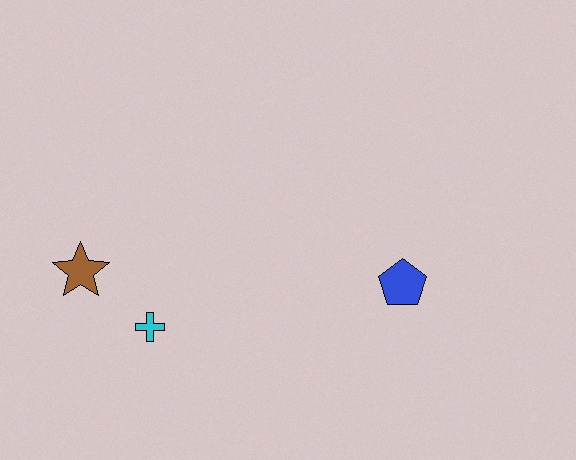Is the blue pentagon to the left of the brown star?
No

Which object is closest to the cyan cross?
The brown star is closest to the cyan cross.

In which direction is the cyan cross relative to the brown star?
The cyan cross is to the right of the brown star.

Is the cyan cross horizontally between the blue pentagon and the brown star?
Yes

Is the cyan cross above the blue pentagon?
No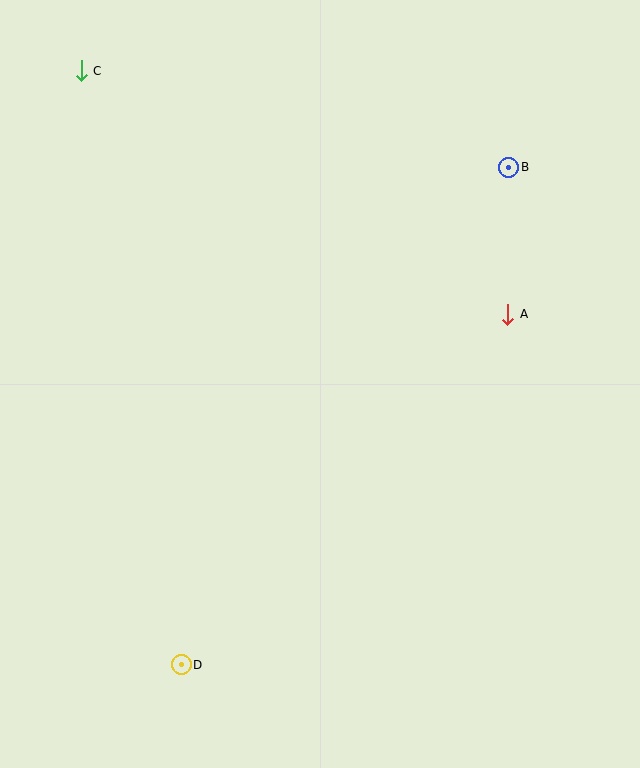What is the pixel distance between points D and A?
The distance between D and A is 479 pixels.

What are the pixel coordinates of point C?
Point C is at (81, 71).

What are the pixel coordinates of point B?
Point B is at (509, 167).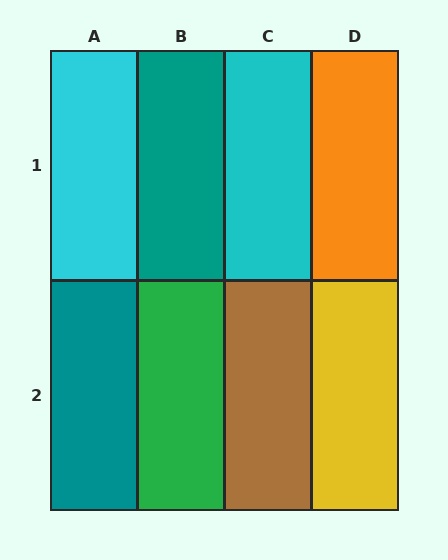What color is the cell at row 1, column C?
Cyan.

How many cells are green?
1 cell is green.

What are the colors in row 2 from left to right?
Teal, green, brown, yellow.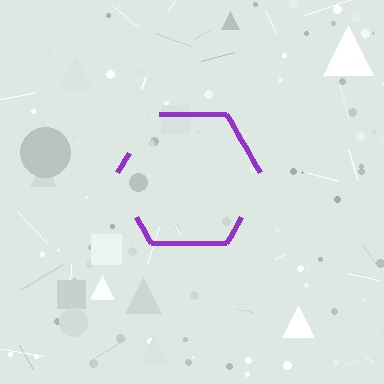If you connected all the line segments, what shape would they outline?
They would outline a hexagon.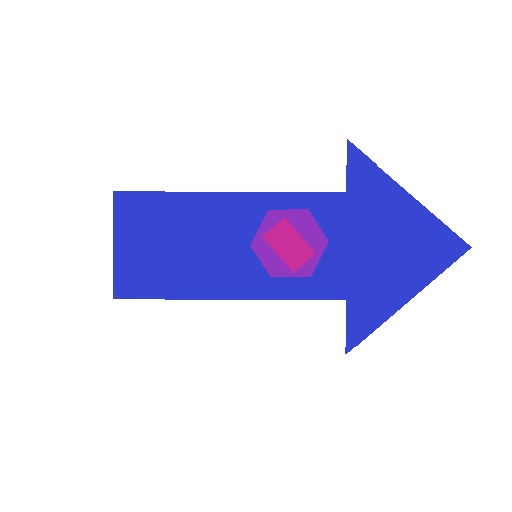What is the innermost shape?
The magenta rectangle.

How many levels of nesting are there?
3.